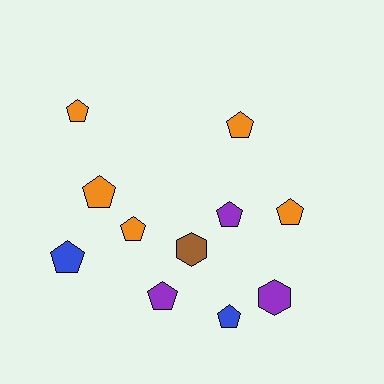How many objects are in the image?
There are 11 objects.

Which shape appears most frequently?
Pentagon, with 9 objects.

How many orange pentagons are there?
There are 5 orange pentagons.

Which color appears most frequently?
Orange, with 5 objects.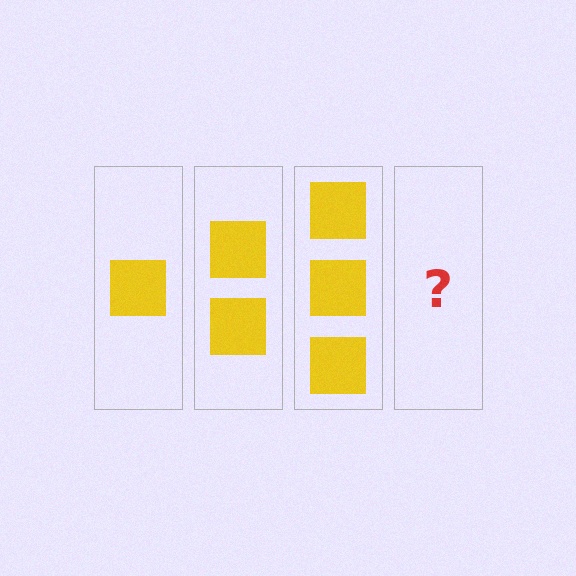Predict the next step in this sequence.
The next step is 4 squares.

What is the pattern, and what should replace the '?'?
The pattern is that each step adds one more square. The '?' should be 4 squares.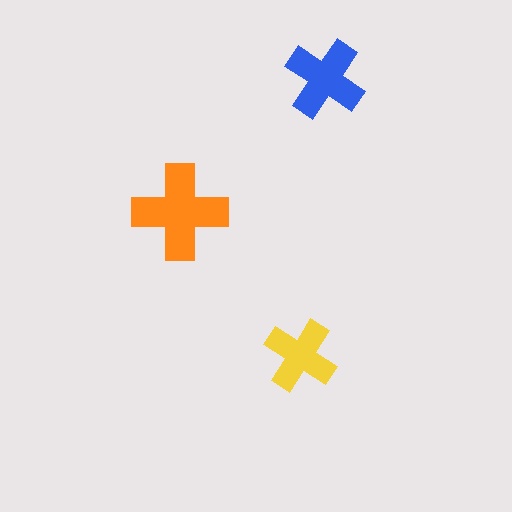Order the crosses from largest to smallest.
the orange one, the blue one, the yellow one.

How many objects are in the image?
There are 3 objects in the image.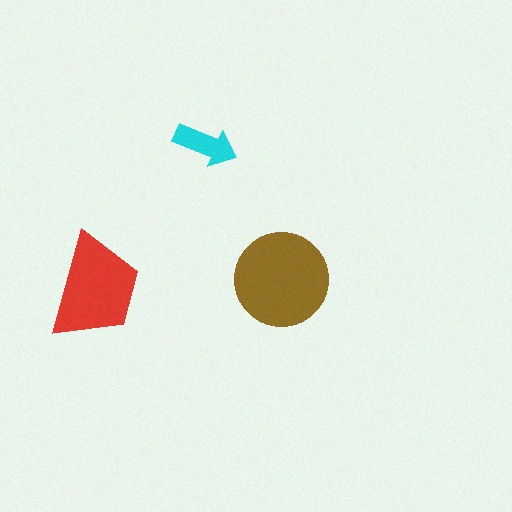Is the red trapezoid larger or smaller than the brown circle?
Smaller.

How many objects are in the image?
There are 3 objects in the image.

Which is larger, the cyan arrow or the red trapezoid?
The red trapezoid.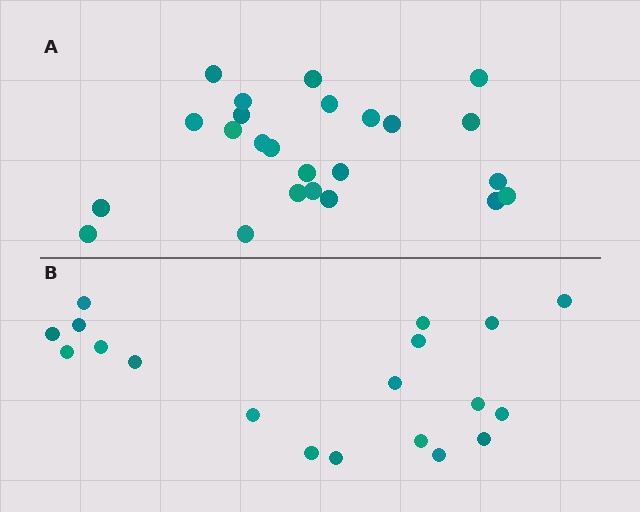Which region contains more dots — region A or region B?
Region A (the top region) has more dots.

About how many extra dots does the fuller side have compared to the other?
Region A has about 5 more dots than region B.